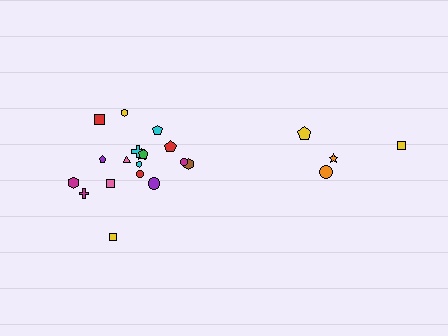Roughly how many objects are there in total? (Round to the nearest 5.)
Roughly 20 objects in total.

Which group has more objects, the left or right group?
The left group.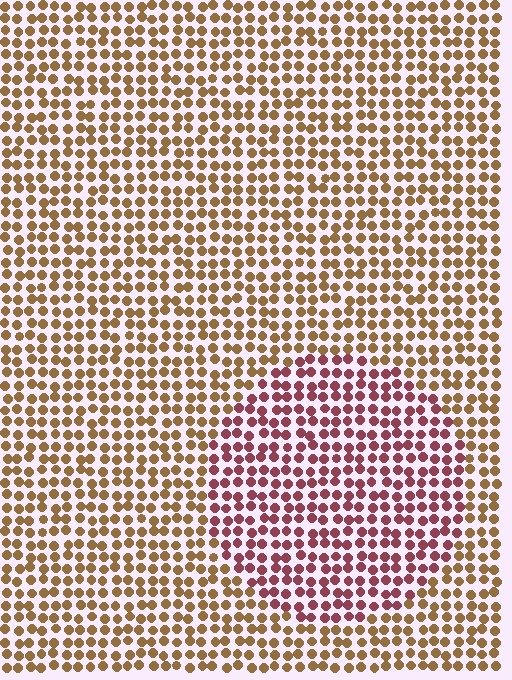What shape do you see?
I see a circle.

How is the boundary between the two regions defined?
The boundary is defined purely by a slight shift in hue (about 49 degrees). Spacing, size, and orientation are identical on both sides.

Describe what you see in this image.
The image is filled with small brown elements in a uniform arrangement. A circle-shaped region is visible where the elements are tinted to a slightly different hue, forming a subtle color boundary.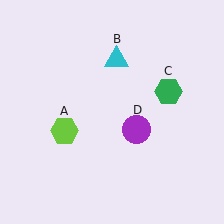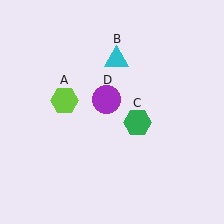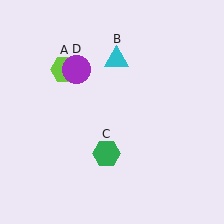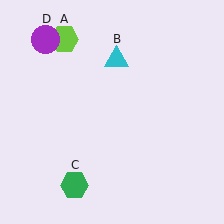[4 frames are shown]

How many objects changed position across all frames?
3 objects changed position: lime hexagon (object A), green hexagon (object C), purple circle (object D).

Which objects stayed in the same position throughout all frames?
Cyan triangle (object B) remained stationary.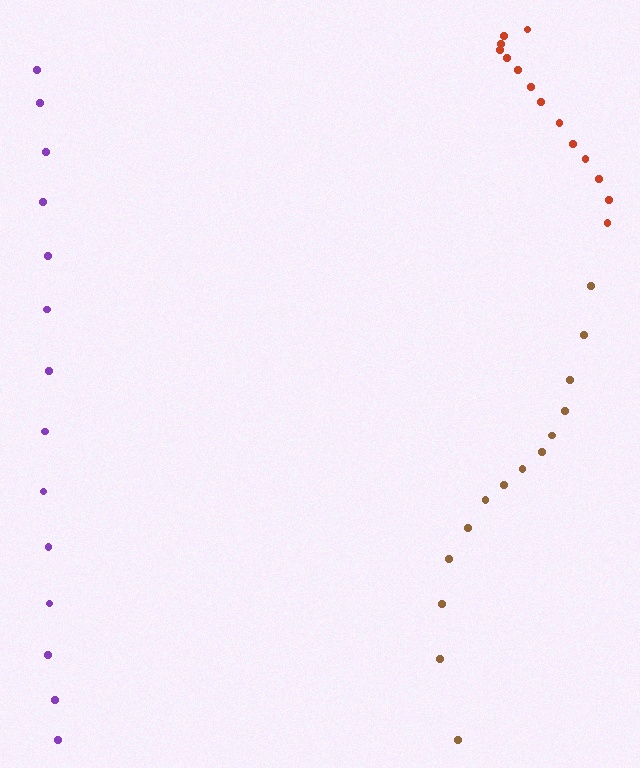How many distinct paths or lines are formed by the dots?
There are 3 distinct paths.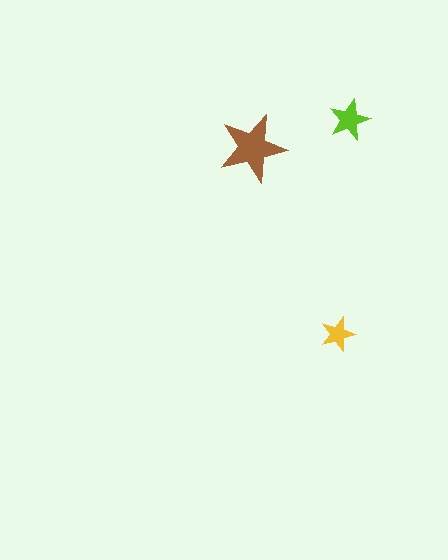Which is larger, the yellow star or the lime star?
The lime one.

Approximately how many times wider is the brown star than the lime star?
About 1.5 times wider.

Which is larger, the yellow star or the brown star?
The brown one.